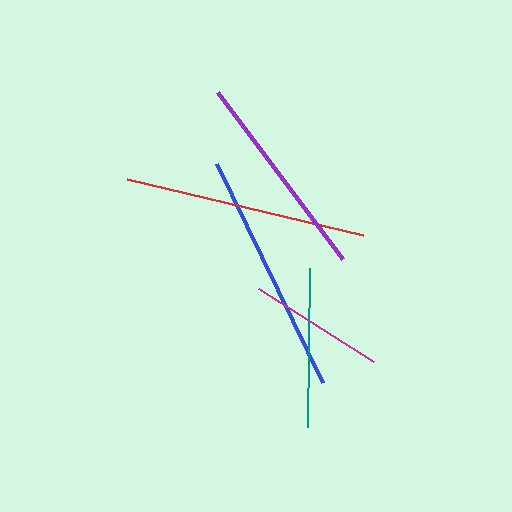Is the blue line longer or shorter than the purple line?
The blue line is longer than the purple line.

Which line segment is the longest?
The red line is the longest at approximately 243 pixels.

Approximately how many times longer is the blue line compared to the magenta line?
The blue line is approximately 1.8 times the length of the magenta line.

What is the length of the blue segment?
The blue segment is approximately 243 pixels long.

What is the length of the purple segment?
The purple segment is approximately 209 pixels long.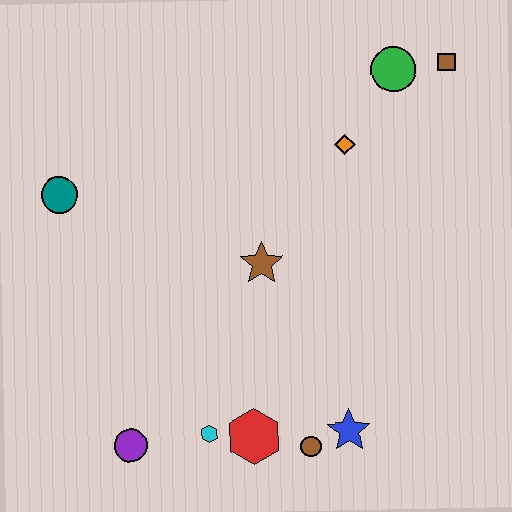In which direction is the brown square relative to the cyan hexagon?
The brown square is above the cyan hexagon.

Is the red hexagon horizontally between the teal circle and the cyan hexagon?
No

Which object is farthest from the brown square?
The purple circle is farthest from the brown square.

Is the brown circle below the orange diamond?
Yes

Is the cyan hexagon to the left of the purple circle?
No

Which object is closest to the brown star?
The orange diamond is closest to the brown star.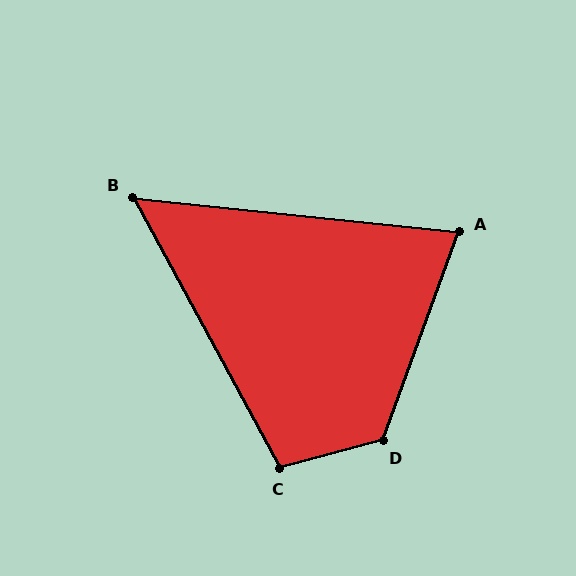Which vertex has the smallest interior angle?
B, at approximately 56 degrees.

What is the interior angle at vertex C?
Approximately 104 degrees (obtuse).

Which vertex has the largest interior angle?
D, at approximately 124 degrees.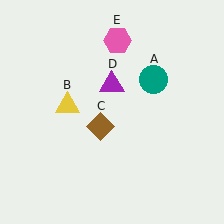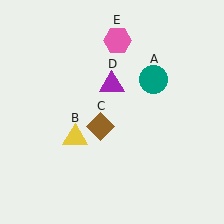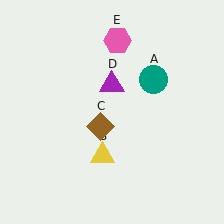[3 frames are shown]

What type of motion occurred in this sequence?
The yellow triangle (object B) rotated counterclockwise around the center of the scene.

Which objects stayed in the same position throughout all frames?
Teal circle (object A) and brown diamond (object C) and purple triangle (object D) and pink hexagon (object E) remained stationary.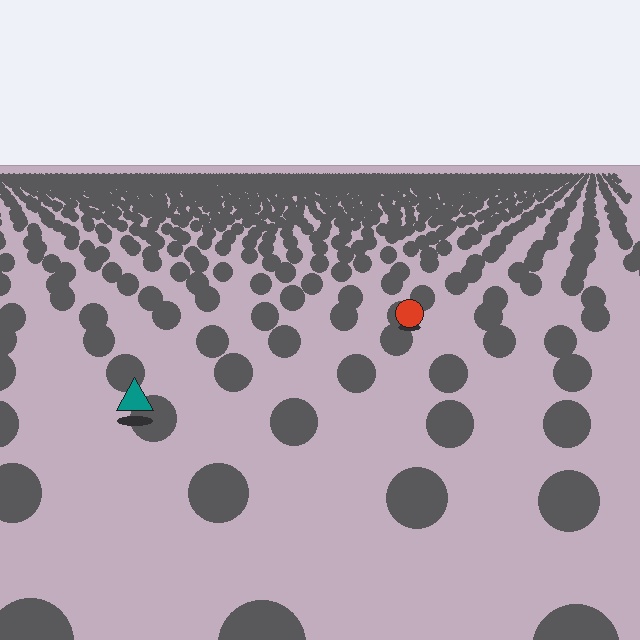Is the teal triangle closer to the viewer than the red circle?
Yes. The teal triangle is closer — you can tell from the texture gradient: the ground texture is coarser near it.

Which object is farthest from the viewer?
The red circle is farthest from the viewer. It appears smaller and the ground texture around it is denser.